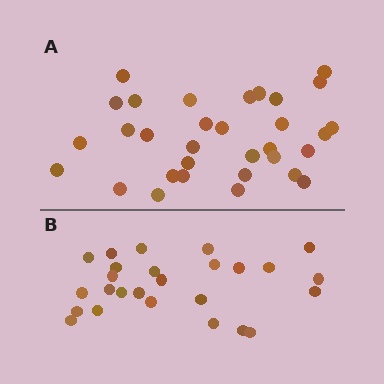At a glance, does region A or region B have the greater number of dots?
Region A (the top region) has more dots.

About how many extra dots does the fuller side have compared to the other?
Region A has about 6 more dots than region B.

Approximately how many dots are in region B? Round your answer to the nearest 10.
About 30 dots. (The exact count is 26, which rounds to 30.)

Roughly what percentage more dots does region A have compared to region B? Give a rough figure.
About 25% more.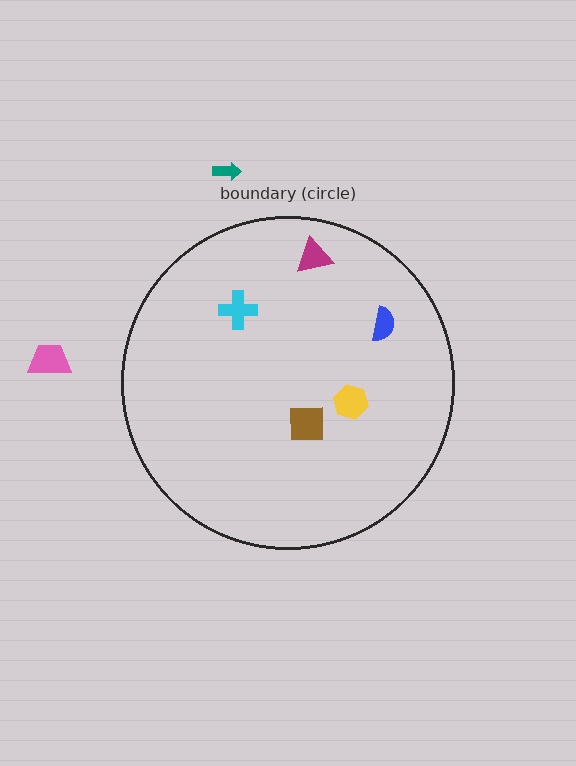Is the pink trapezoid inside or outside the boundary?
Outside.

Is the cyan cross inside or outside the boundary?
Inside.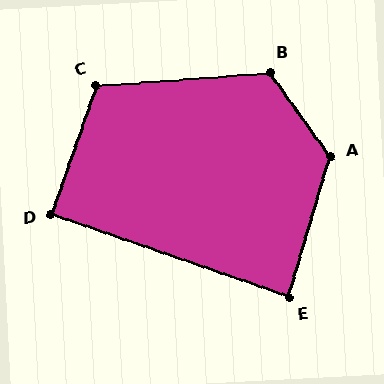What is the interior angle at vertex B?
Approximately 121 degrees (obtuse).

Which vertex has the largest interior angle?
A, at approximately 128 degrees.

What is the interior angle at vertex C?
Approximately 114 degrees (obtuse).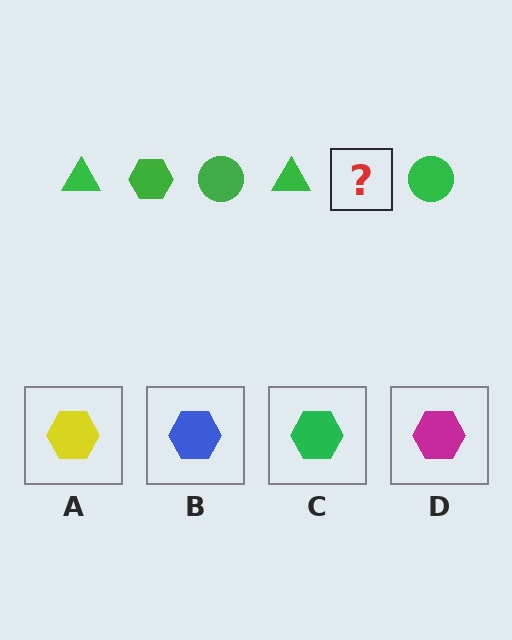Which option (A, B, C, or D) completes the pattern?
C.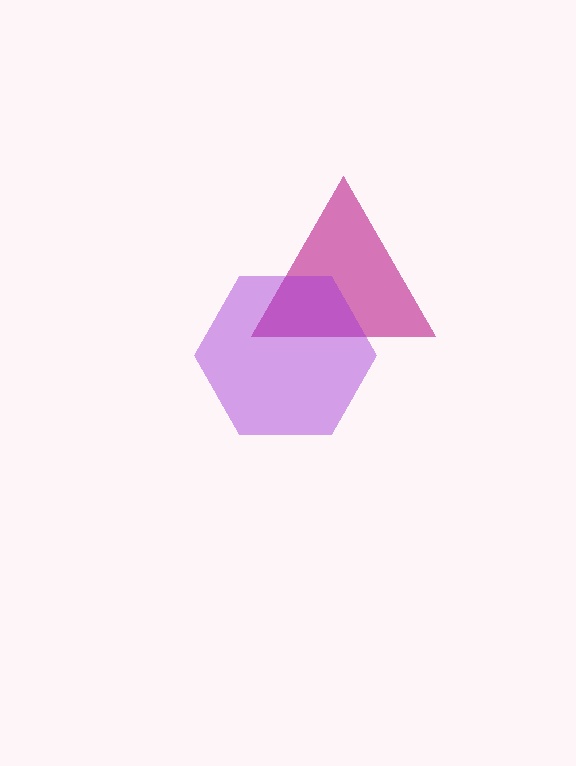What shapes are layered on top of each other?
The layered shapes are: a magenta triangle, a purple hexagon.